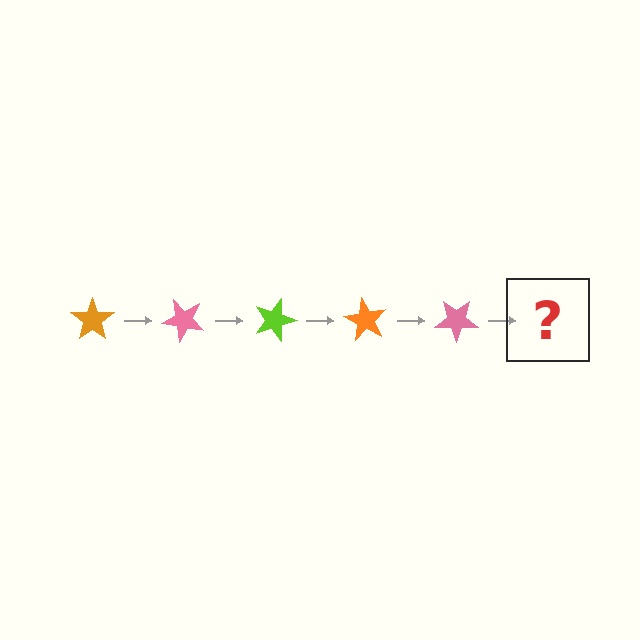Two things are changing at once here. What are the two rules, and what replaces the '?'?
The two rules are that it rotates 45 degrees each step and the color cycles through orange, pink, and lime. The '?' should be a lime star, rotated 225 degrees from the start.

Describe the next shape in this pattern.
It should be a lime star, rotated 225 degrees from the start.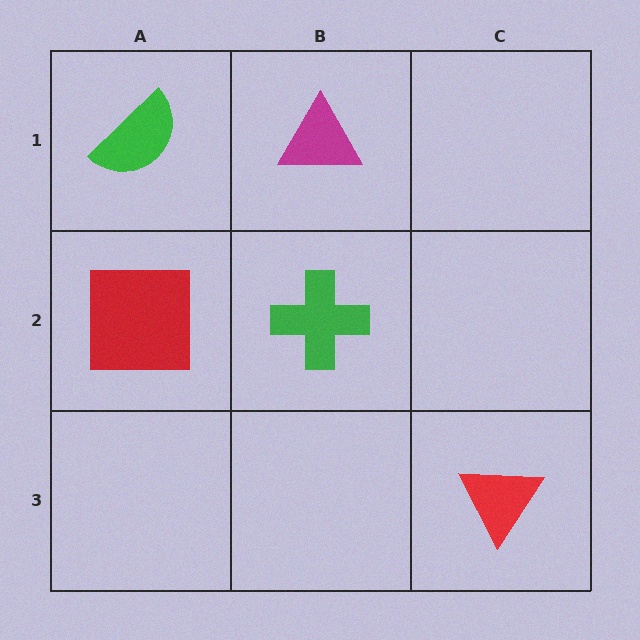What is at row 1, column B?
A magenta triangle.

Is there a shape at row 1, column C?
No, that cell is empty.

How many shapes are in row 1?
2 shapes.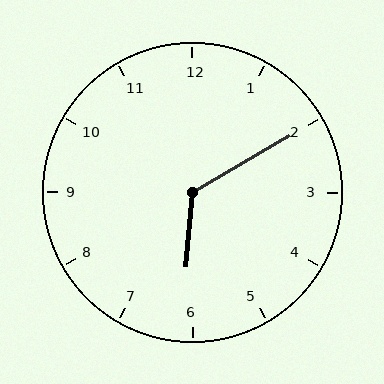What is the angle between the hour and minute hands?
Approximately 125 degrees.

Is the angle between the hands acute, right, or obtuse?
It is obtuse.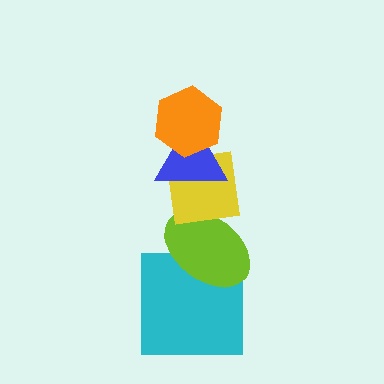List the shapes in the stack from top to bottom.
From top to bottom: the orange hexagon, the blue triangle, the yellow square, the lime ellipse, the cyan square.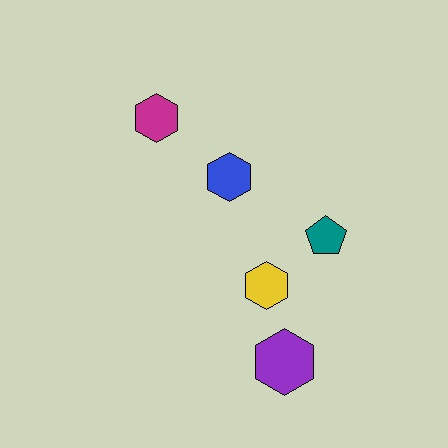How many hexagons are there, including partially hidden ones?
There are 4 hexagons.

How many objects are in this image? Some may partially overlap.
There are 5 objects.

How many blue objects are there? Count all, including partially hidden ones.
There is 1 blue object.